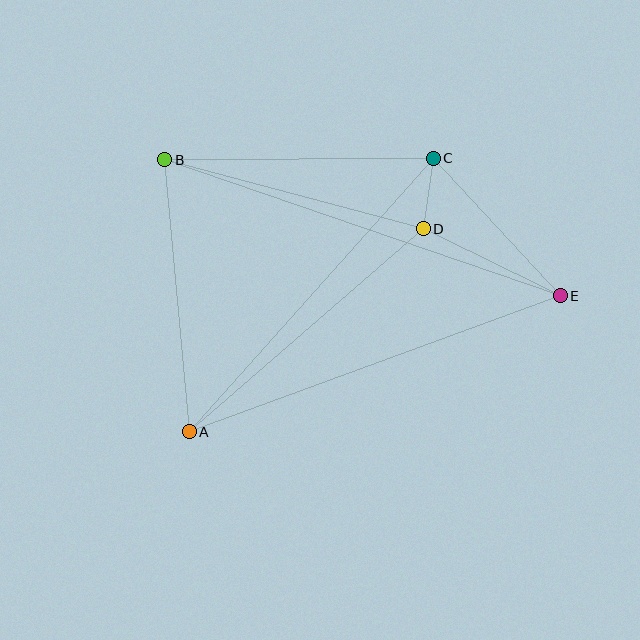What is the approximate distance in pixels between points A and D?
The distance between A and D is approximately 310 pixels.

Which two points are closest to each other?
Points C and D are closest to each other.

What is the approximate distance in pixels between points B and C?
The distance between B and C is approximately 269 pixels.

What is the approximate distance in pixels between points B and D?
The distance between B and D is approximately 267 pixels.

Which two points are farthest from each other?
Points B and E are farthest from each other.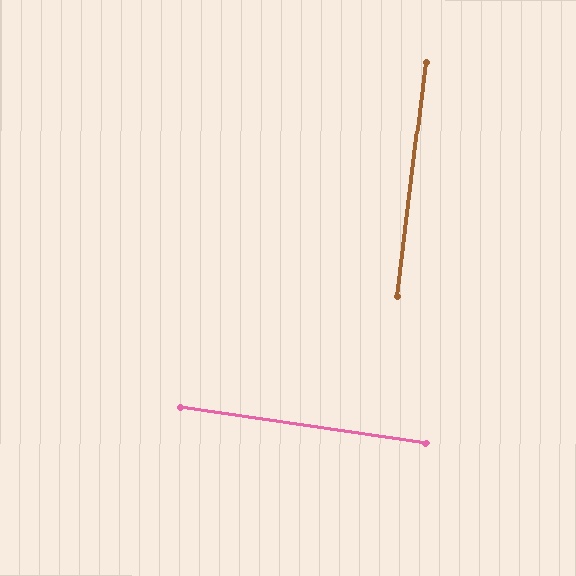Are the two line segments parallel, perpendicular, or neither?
Perpendicular — they meet at approximately 88°.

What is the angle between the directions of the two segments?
Approximately 88 degrees.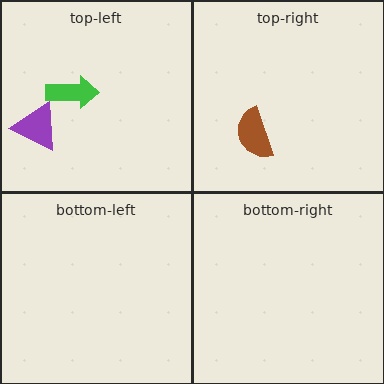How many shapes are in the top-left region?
2.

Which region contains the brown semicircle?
The top-right region.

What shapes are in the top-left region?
The purple triangle, the green arrow.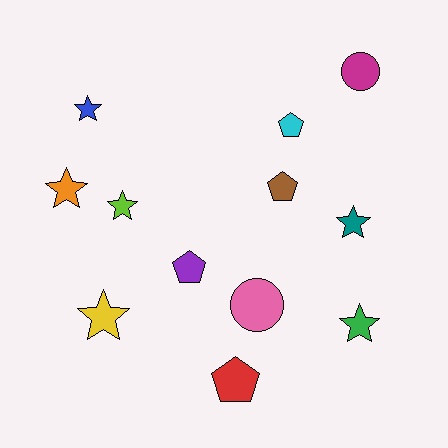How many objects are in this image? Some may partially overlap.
There are 12 objects.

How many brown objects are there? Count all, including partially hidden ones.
There is 1 brown object.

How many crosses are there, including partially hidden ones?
There are no crosses.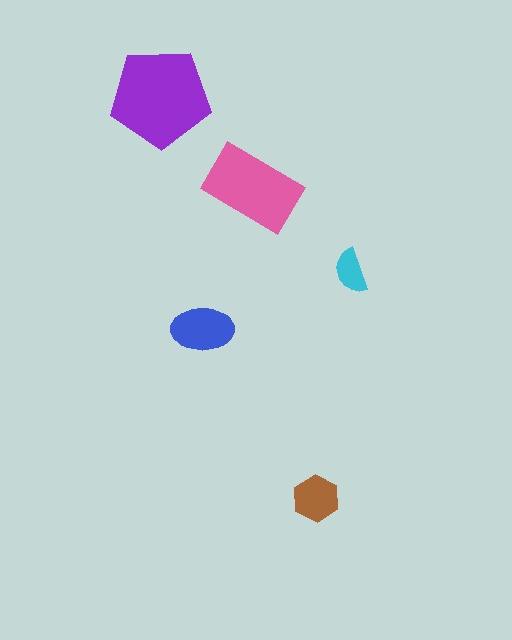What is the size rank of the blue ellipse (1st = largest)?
3rd.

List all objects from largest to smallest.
The purple pentagon, the pink rectangle, the blue ellipse, the brown hexagon, the cyan semicircle.